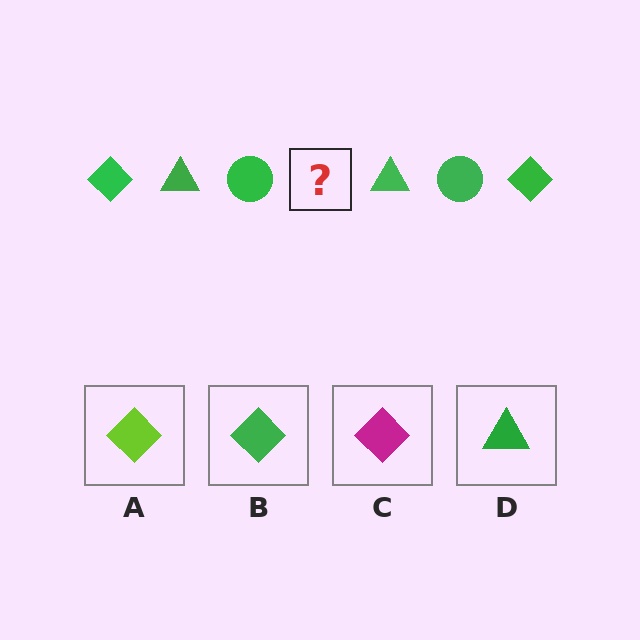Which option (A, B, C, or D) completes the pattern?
B.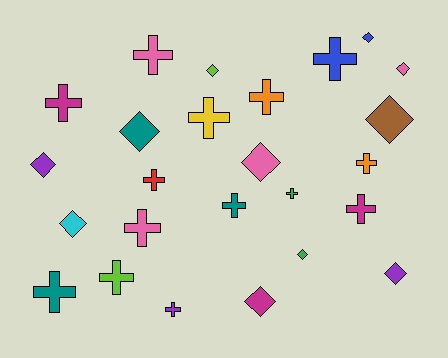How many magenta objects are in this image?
There are 3 magenta objects.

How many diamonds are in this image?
There are 11 diamonds.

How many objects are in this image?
There are 25 objects.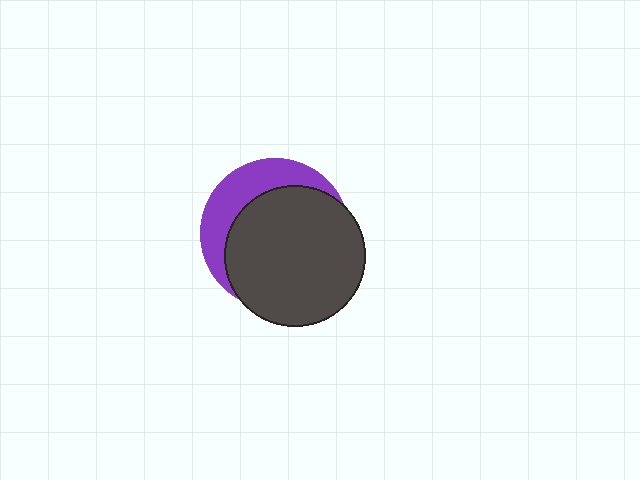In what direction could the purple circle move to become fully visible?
The purple circle could move toward the upper-left. That would shift it out from behind the dark gray circle entirely.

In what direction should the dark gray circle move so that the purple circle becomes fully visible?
The dark gray circle should move toward the lower-right. That is the shortest direction to clear the overlap and leave the purple circle fully visible.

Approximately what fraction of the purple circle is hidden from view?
Roughly 70% of the purple circle is hidden behind the dark gray circle.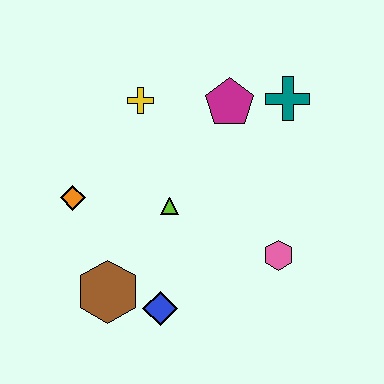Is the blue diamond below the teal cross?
Yes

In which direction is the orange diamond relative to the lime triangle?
The orange diamond is to the left of the lime triangle.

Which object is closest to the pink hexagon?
The lime triangle is closest to the pink hexagon.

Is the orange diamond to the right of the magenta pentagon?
No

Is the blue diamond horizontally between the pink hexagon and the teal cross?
No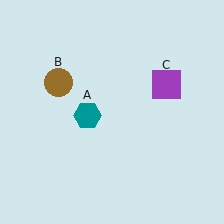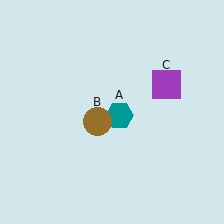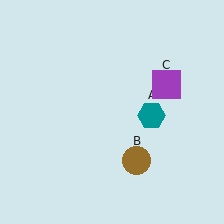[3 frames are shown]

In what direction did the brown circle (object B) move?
The brown circle (object B) moved down and to the right.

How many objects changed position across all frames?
2 objects changed position: teal hexagon (object A), brown circle (object B).